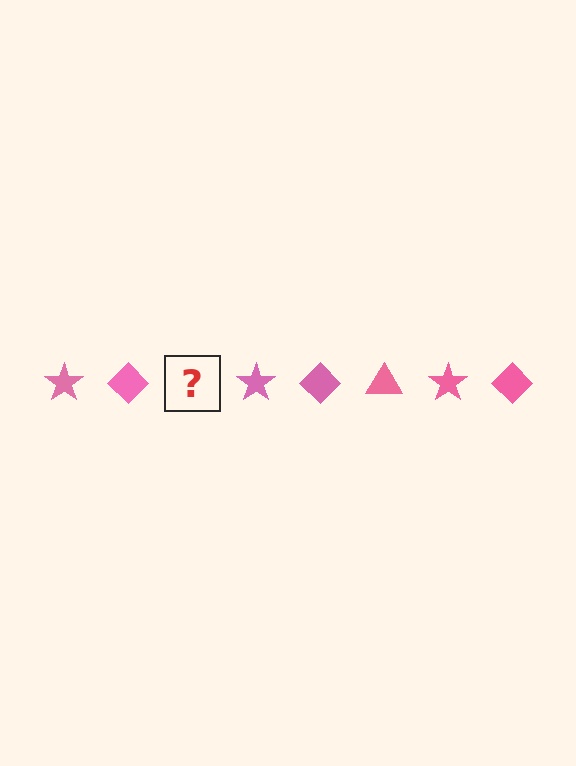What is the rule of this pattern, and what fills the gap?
The rule is that the pattern cycles through star, diamond, triangle shapes in pink. The gap should be filled with a pink triangle.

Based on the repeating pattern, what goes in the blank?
The blank should be a pink triangle.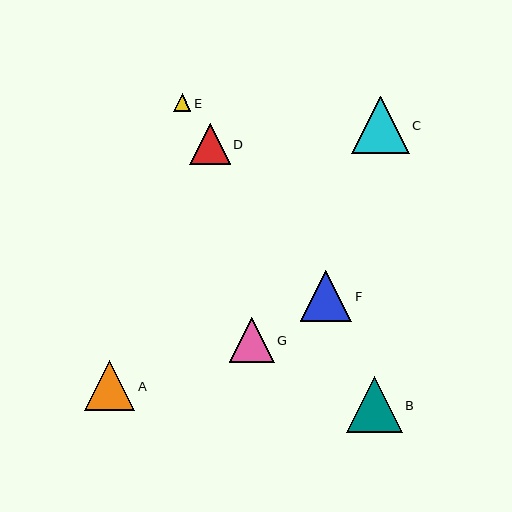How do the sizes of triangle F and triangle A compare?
Triangle F and triangle A are approximately the same size.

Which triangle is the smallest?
Triangle E is the smallest with a size of approximately 17 pixels.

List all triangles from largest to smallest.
From largest to smallest: C, B, F, A, G, D, E.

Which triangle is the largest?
Triangle C is the largest with a size of approximately 58 pixels.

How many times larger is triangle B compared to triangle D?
Triangle B is approximately 1.4 times the size of triangle D.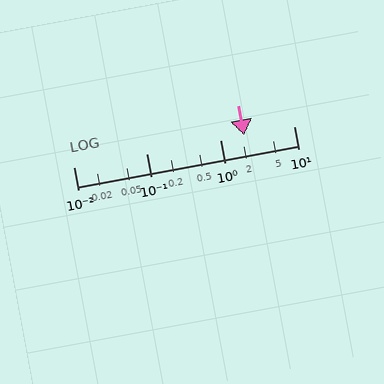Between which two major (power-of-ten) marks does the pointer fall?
The pointer is between 1 and 10.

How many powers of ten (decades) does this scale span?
The scale spans 3 decades, from 0.01 to 10.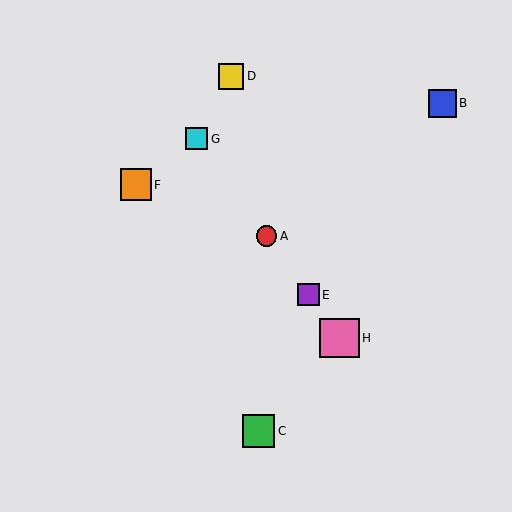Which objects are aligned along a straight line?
Objects A, E, G, H are aligned along a straight line.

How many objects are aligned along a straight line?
4 objects (A, E, G, H) are aligned along a straight line.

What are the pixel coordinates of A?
Object A is at (266, 236).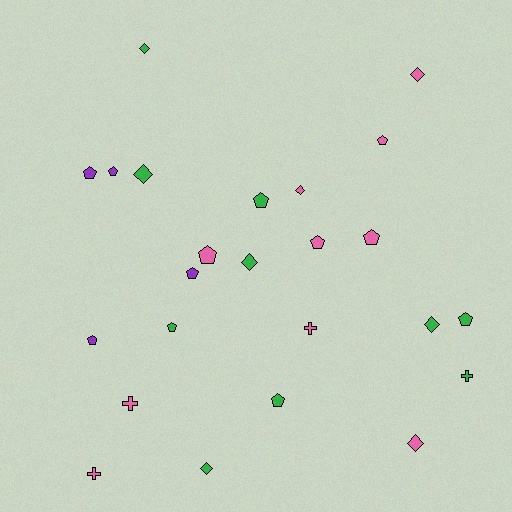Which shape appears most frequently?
Pentagon, with 12 objects.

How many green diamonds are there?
There are 5 green diamonds.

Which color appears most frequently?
Pink, with 10 objects.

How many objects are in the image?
There are 24 objects.